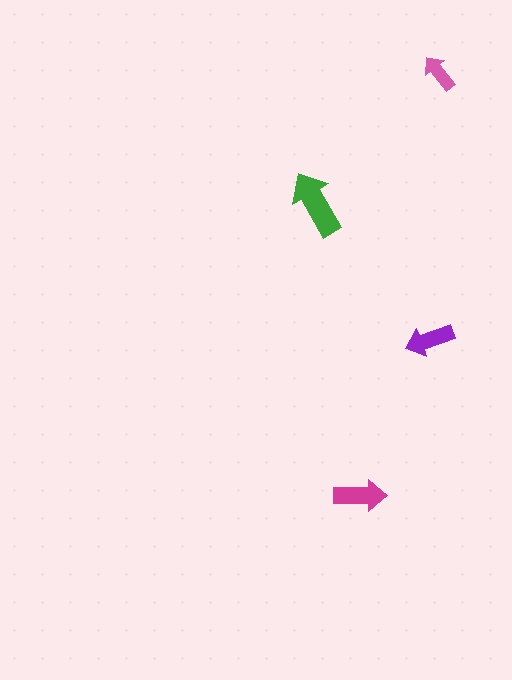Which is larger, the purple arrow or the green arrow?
The green one.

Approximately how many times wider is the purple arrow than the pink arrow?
About 1.5 times wider.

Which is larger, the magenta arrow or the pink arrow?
The magenta one.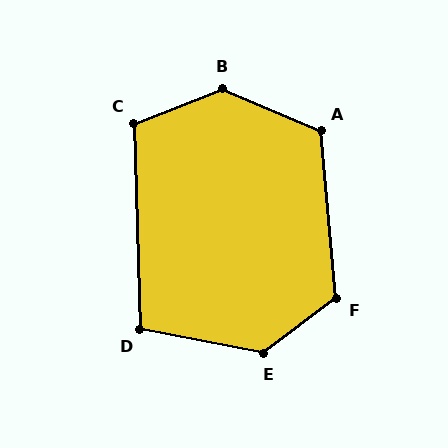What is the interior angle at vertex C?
Approximately 110 degrees (obtuse).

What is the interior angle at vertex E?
Approximately 132 degrees (obtuse).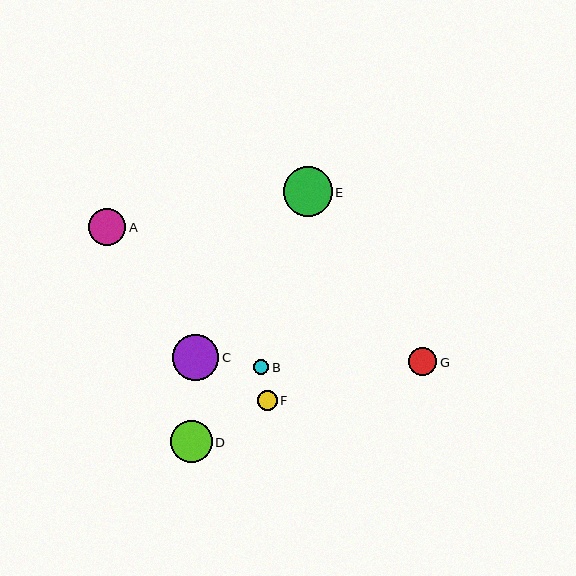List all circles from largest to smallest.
From largest to smallest: E, C, D, A, G, F, B.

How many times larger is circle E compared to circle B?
Circle E is approximately 3.2 times the size of circle B.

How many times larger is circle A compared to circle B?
Circle A is approximately 2.4 times the size of circle B.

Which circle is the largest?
Circle E is the largest with a size of approximately 49 pixels.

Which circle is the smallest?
Circle B is the smallest with a size of approximately 15 pixels.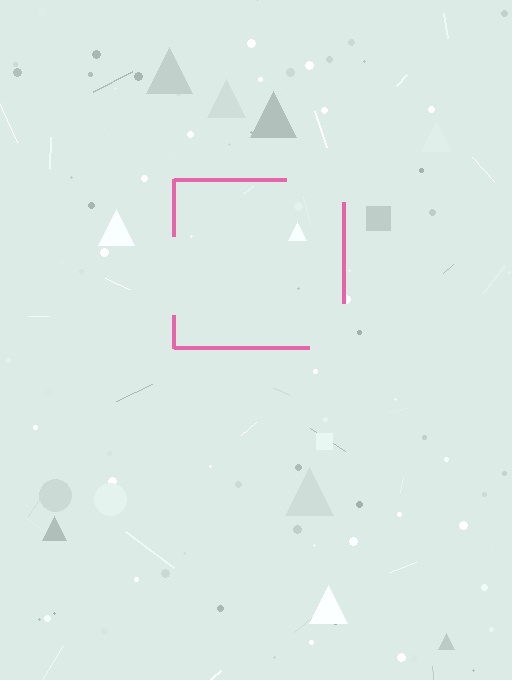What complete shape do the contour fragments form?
The contour fragments form a square.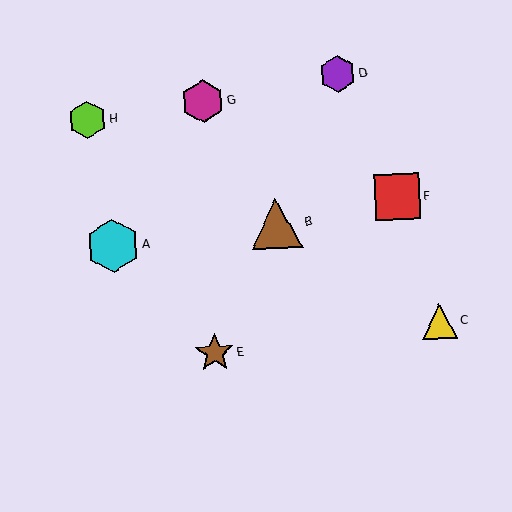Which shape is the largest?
The cyan hexagon (labeled A) is the largest.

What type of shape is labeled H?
Shape H is a lime hexagon.